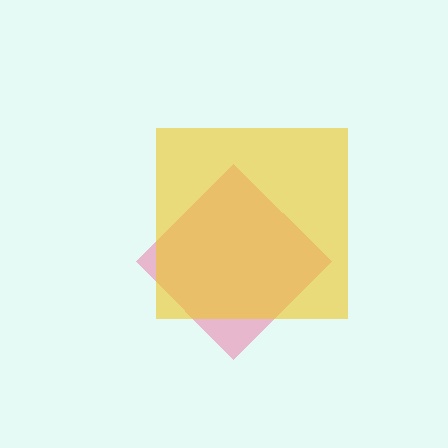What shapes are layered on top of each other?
The layered shapes are: a pink diamond, a yellow square.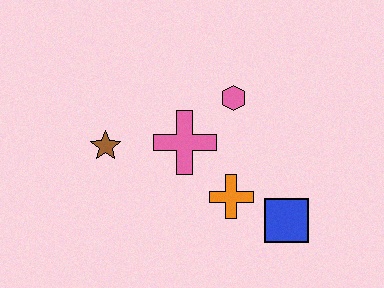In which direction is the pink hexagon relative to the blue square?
The pink hexagon is above the blue square.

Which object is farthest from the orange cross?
The brown star is farthest from the orange cross.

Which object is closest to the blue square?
The orange cross is closest to the blue square.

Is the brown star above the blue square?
Yes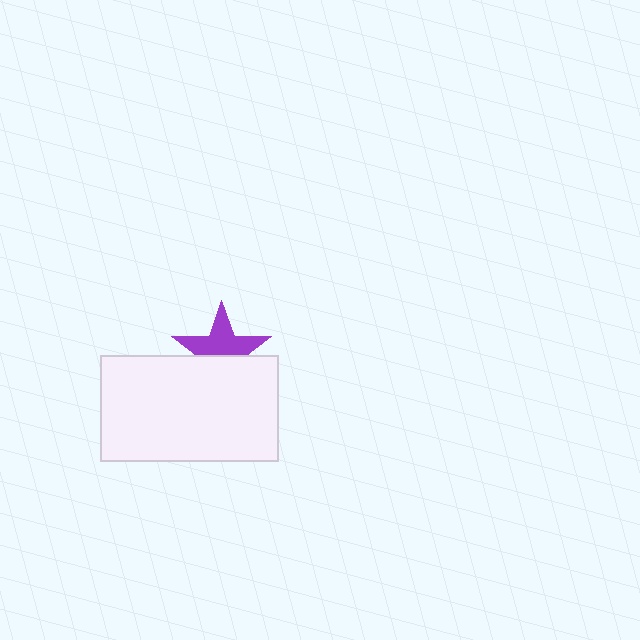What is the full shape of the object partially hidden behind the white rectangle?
The partially hidden object is a purple star.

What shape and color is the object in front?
The object in front is a white rectangle.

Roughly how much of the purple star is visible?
About half of it is visible (roughly 59%).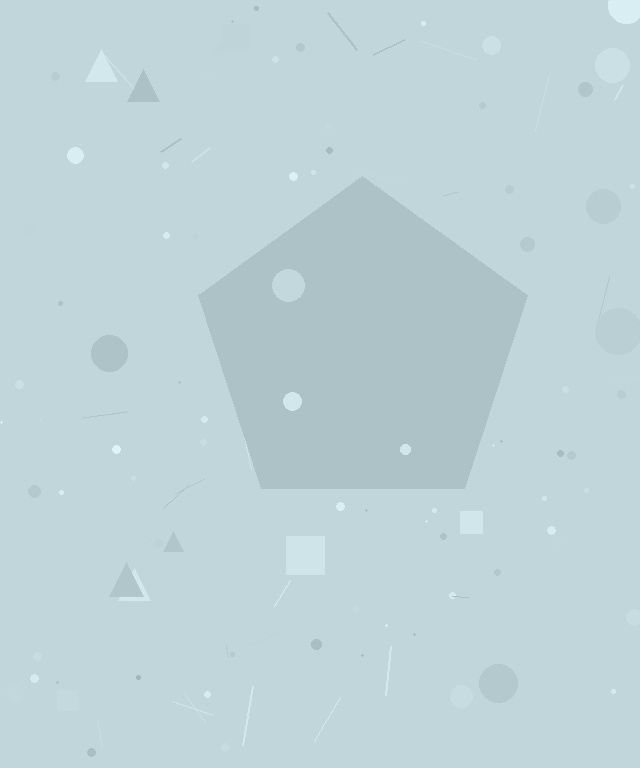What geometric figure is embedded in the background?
A pentagon is embedded in the background.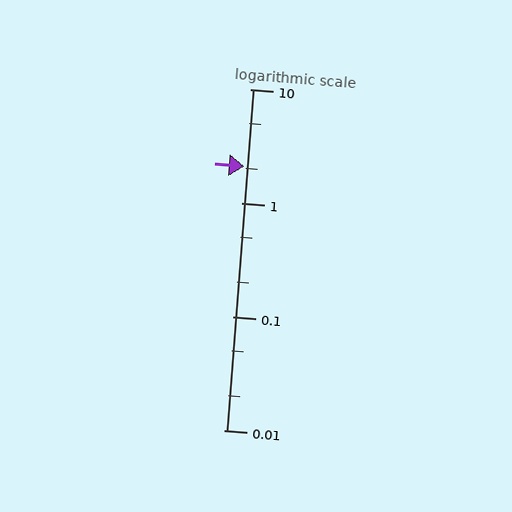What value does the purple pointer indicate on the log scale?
The pointer indicates approximately 2.1.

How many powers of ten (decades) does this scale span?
The scale spans 3 decades, from 0.01 to 10.